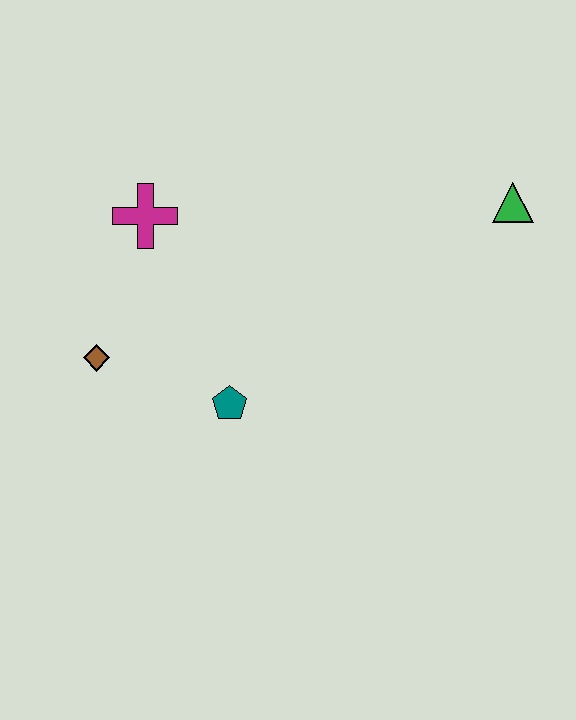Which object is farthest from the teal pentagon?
The green triangle is farthest from the teal pentagon.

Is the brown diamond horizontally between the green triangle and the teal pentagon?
No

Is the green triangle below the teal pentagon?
No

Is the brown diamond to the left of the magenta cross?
Yes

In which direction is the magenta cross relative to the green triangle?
The magenta cross is to the left of the green triangle.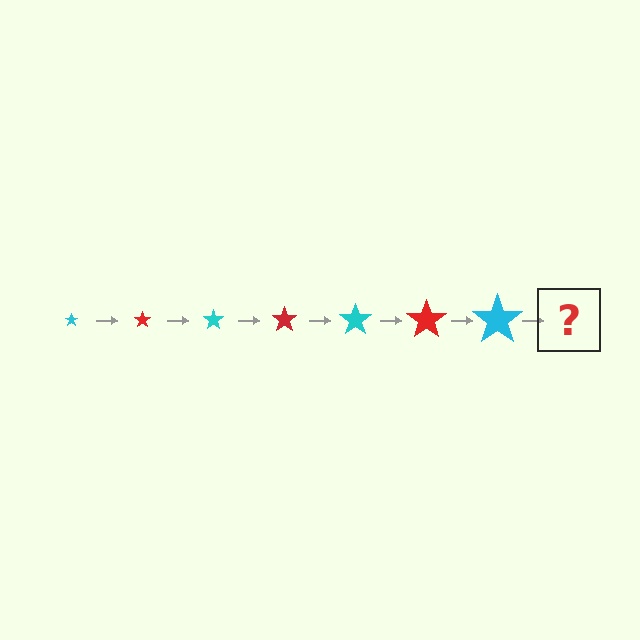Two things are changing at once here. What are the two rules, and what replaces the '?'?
The two rules are that the star grows larger each step and the color cycles through cyan and red. The '?' should be a red star, larger than the previous one.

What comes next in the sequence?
The next element should be a red star, larger than the previous one.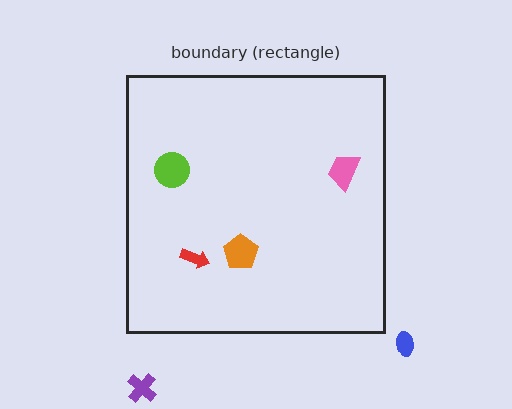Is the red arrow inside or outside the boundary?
Inside.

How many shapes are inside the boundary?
4 inside, 2 outside.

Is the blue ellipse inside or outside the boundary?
Outside.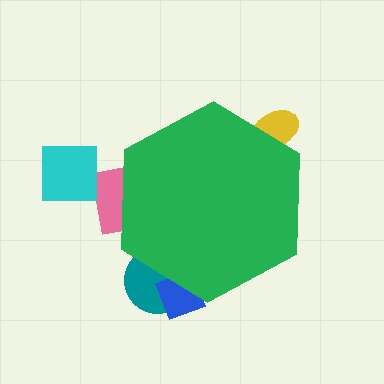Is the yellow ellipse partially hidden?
Yes, the yellow ellipse is partially hidden behind the green hexagon.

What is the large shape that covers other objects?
A green hexagon.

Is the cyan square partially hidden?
No, the cyan square is fully visible.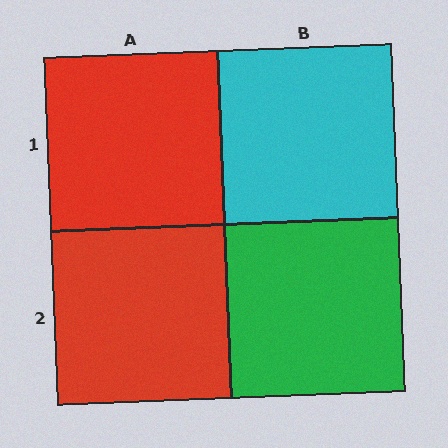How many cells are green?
1 cell is green.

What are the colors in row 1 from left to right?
Red, cyan.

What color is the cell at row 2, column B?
Green.